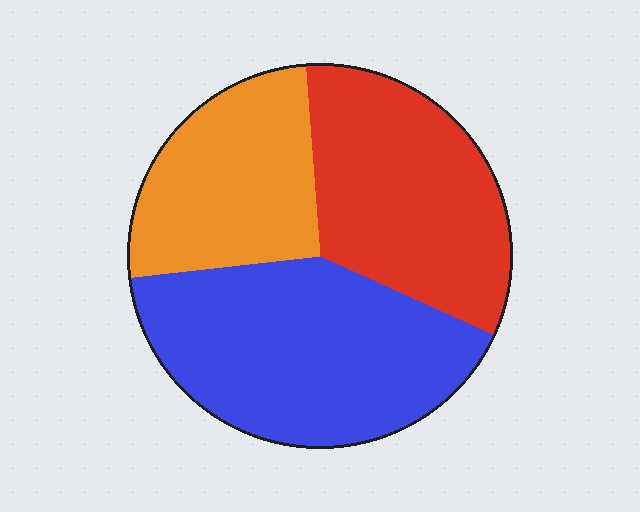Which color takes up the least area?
Orange, at roughly 25%.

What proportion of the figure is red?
Red covers 33% of the figure.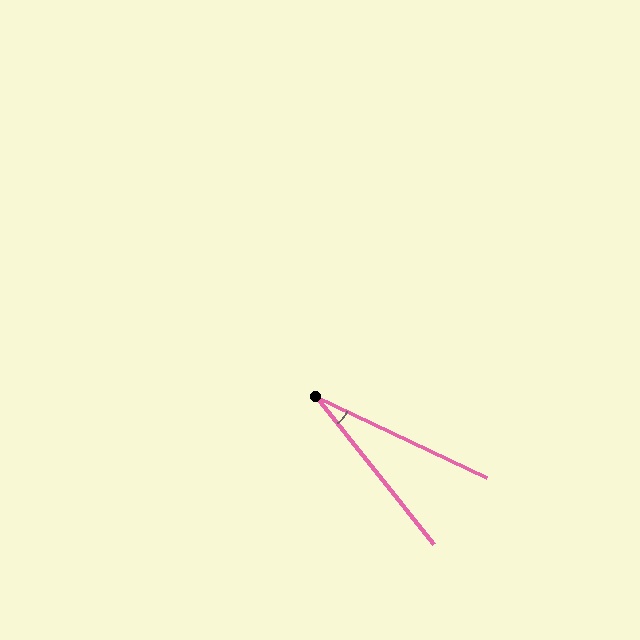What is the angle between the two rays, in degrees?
Approximately 26 degrees.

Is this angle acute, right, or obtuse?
It is acute.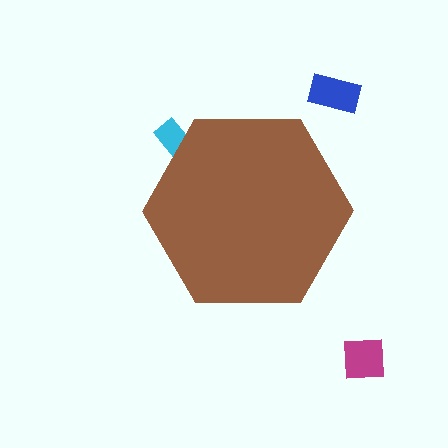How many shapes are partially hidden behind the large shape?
1 shape is partially hidden.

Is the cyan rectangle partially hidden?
Yes, the cyan rectangle is partially hidden behind the brown hexagon.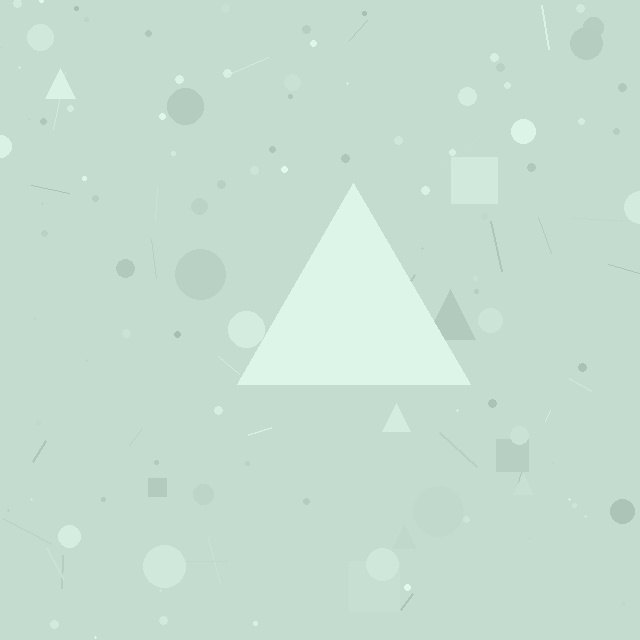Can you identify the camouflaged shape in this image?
The camouflaged shape is a triangle.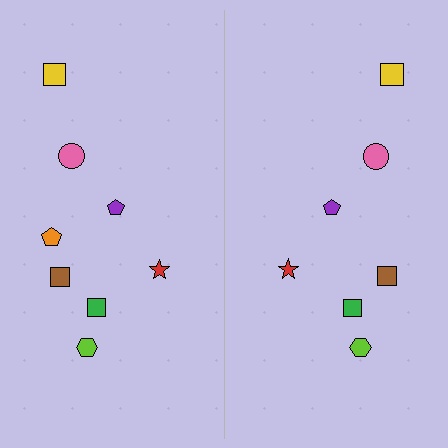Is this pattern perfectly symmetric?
No, the pattern is not perfectly symmetric. A orange pentagon is missing from the right side.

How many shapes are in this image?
There are 15 shapes in this image.